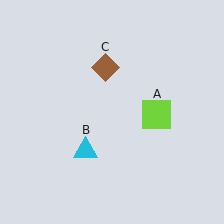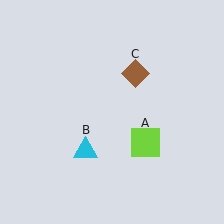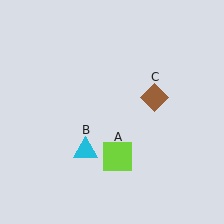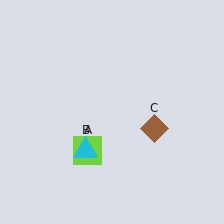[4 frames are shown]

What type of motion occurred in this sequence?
The lime square (object A), brown diamond (object C) rotated clockwise around the center of the scene.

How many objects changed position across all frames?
2 objects changed position: lime square (object A), brown diamond (object C).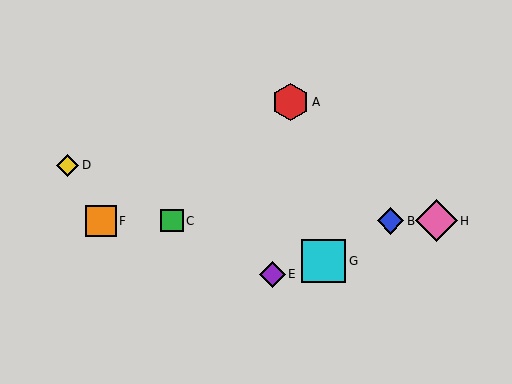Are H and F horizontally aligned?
Yes, both are at y≈221.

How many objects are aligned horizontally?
4 objects (B, C, F, H) are aligned horizontally.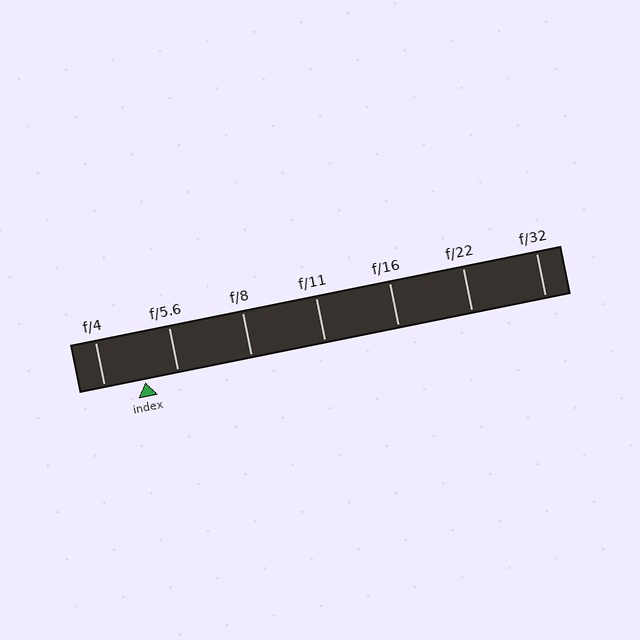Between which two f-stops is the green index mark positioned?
The index mark is between f/4 and f/5.6.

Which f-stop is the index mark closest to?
The index mark is closest to f/5.6.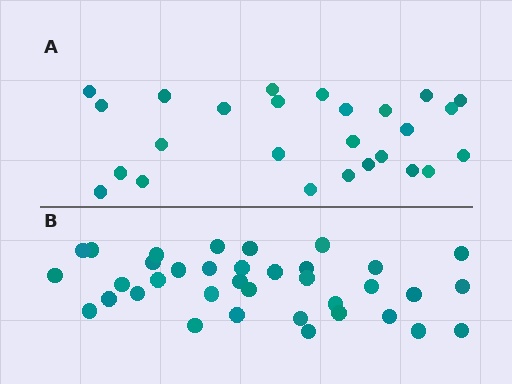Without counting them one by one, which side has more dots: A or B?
Region B (the bottom region) has more dots.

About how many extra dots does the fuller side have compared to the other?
Region B has roughly 10 or so more dots than region A.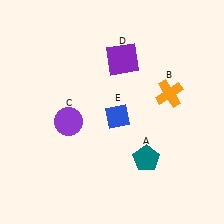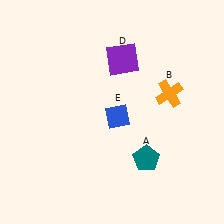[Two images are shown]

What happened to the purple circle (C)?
The purple circle (C) was removed in Image 2. It was in the bottom-left area of Image 1.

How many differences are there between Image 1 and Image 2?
There is 1 difference between the two images.